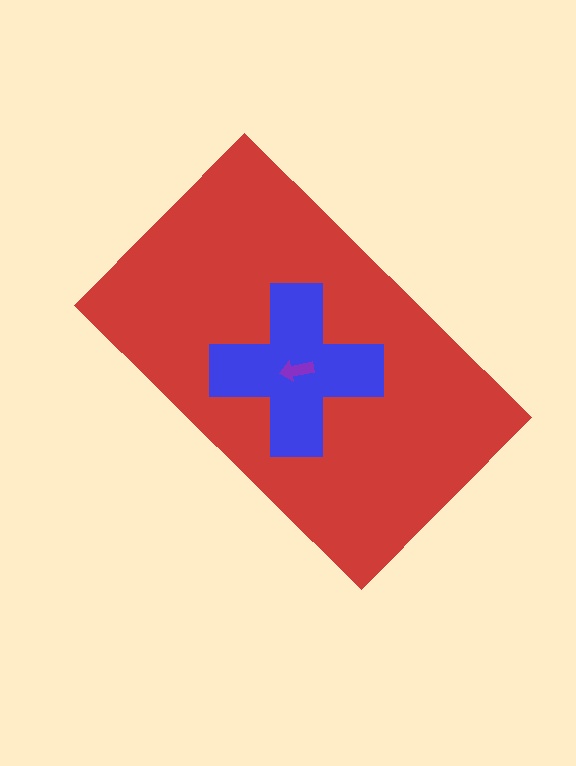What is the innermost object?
The purple arrow.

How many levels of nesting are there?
3.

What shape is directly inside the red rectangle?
The blue cross.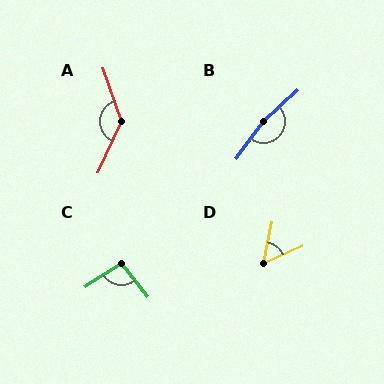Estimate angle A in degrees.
Approximately 137 degrees.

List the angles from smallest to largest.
D (55°), C (95°), A (137°), B (168°).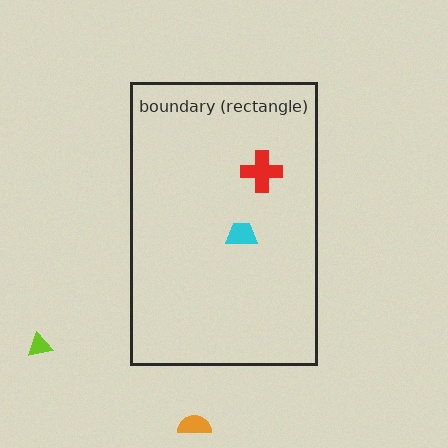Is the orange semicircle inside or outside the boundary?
Outside.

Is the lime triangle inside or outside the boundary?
Outside.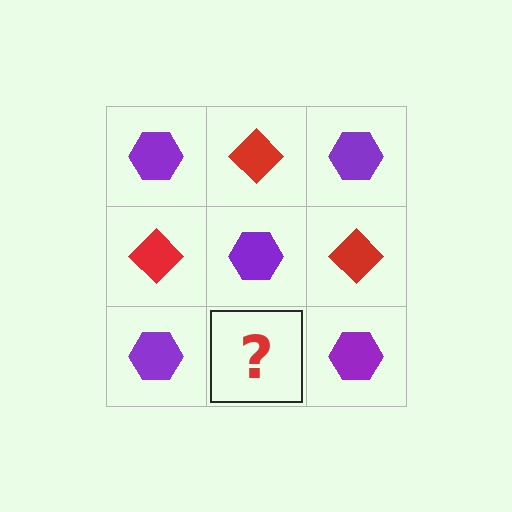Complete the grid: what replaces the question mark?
The question mark should be replaced with a red diamond.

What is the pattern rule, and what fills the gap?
The rule is that it alternates purple hexagon and red diamond in a checkerboard pattern. The gap should be filled with a red diamond.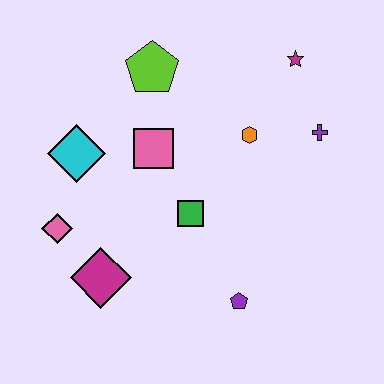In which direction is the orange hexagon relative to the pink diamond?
The orange hexagon is to the right of the pink diamond.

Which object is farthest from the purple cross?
The pink diamond is farthest from the purple cross.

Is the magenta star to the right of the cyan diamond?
Yes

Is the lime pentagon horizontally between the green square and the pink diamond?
Yes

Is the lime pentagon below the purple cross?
No